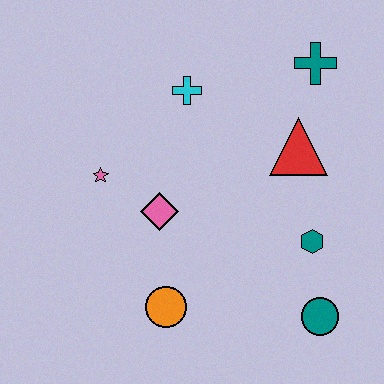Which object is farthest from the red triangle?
The orange circle is farthest from the red triangle.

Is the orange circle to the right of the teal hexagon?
No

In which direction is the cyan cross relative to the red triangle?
The cyan cross is to the left of the red triangle.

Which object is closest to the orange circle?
The pink diamond is closest to the orange circle.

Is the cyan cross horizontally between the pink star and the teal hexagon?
Yes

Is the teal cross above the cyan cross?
Yes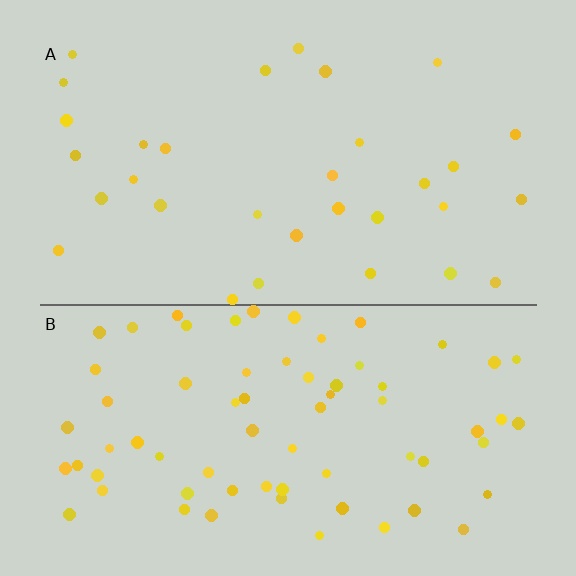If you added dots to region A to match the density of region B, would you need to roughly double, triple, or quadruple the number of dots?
Approximately double.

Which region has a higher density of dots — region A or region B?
B (the bottom).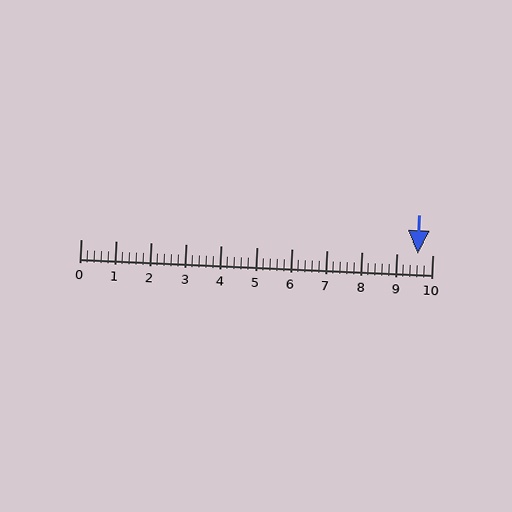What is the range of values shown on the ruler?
The ruler shows values from 0 to 10.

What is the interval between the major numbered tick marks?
The major tick marks are spaced 1 units apart.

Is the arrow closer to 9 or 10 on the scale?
The arrow is closer to 10.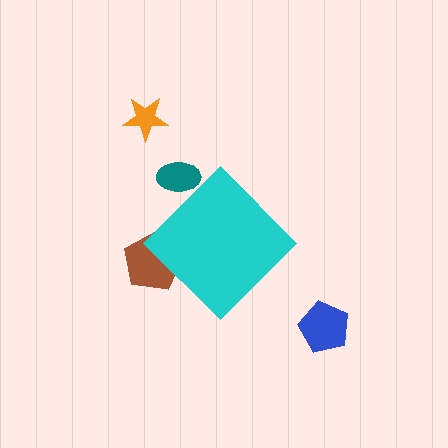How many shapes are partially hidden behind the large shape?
2 shapes are partially hidden.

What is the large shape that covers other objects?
A cyan diamond.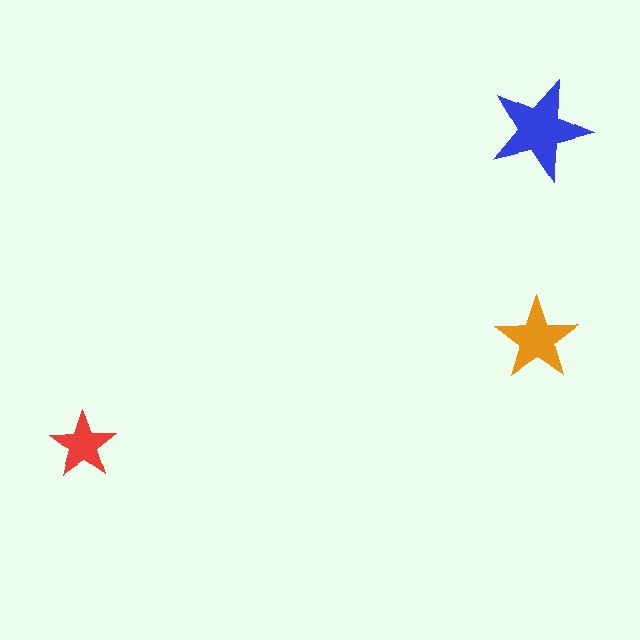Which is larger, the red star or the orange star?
The orange one.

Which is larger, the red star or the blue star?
The blue one.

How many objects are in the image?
There are 3 objects in the image.